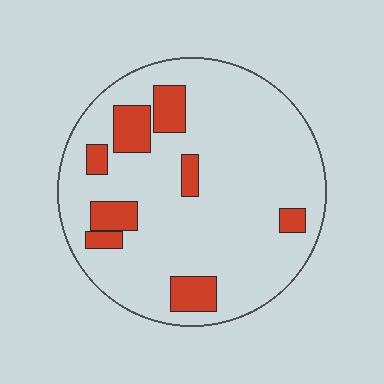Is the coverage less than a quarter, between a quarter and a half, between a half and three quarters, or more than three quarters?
Less than a quarter.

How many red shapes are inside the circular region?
8.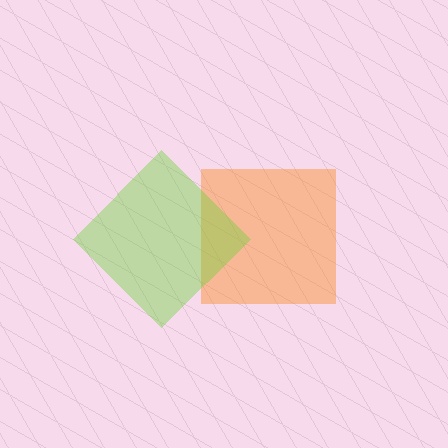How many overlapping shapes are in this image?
There are 2 overlapping shapes in the image.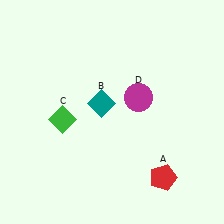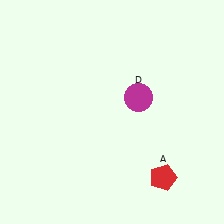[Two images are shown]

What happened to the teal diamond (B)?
The teal diamond (B) was removed in Image 2. It was in the top-left area of Image 1.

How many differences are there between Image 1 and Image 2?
There are 2 differences between the two images.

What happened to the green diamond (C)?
The green diamond (C) was removed in Image 2. It was in the bottom-left area of Image 1.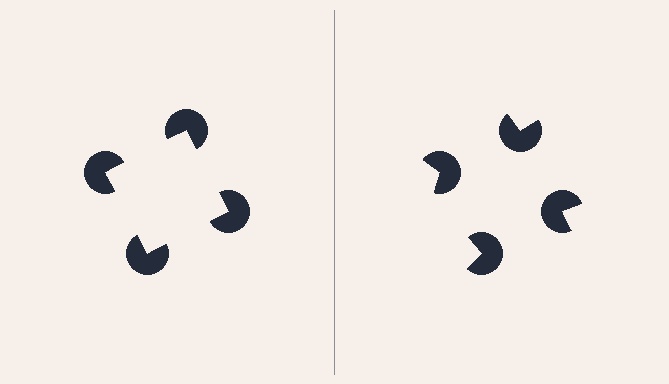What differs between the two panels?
The pac-man discs are positioned identically on both sides; only the wedge orientations differ. On the left they align to a square; on the right they are misaligned.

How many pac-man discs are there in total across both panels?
8 — 4 on each side.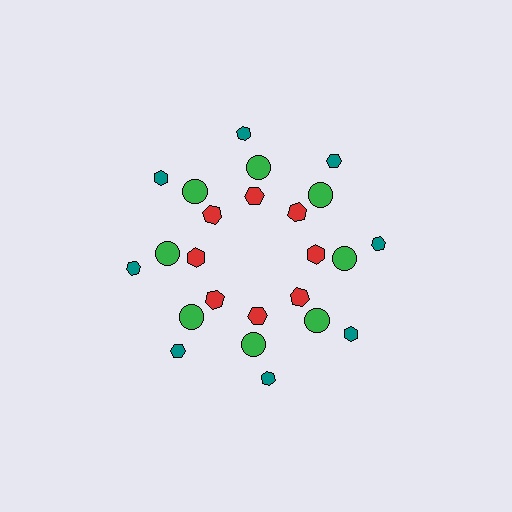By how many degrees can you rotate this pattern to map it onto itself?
The pattern maps onto itself every 45 degrees of rotation.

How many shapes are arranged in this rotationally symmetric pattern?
There are 24 shapes, arranged in 8 groups of 3.